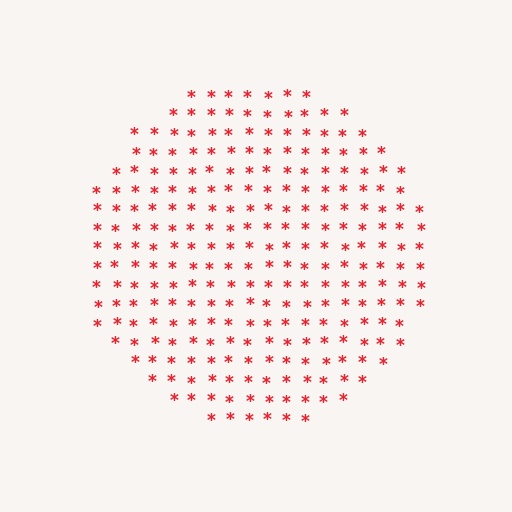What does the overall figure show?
The overall figure shows a circle.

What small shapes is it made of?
It is made of small asterisks.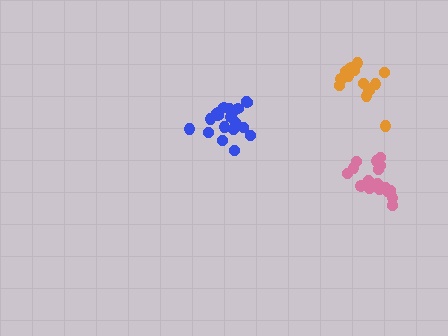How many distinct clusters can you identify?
There are 3 distinct clusters.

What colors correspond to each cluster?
The clusters are colored: blue, pink, orange.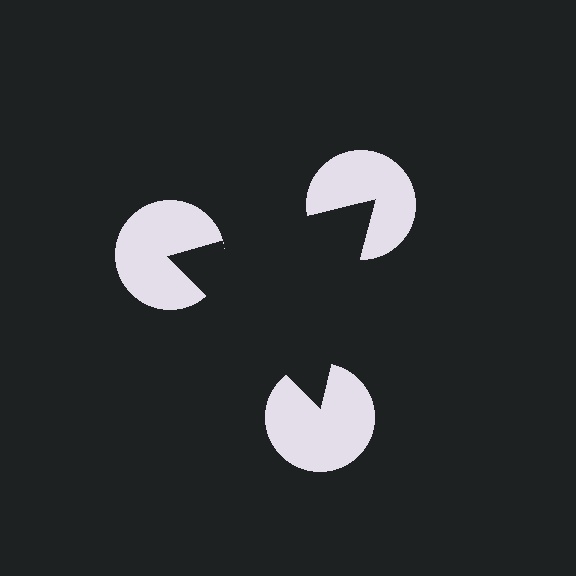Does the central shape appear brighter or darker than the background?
It typically appears slightly darker than the background, even though no actual brightness change is drawn.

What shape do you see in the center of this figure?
An illusory triangle — its edges are inferred from the aligned wedge cuts in the pac-man discs, not physically drawn.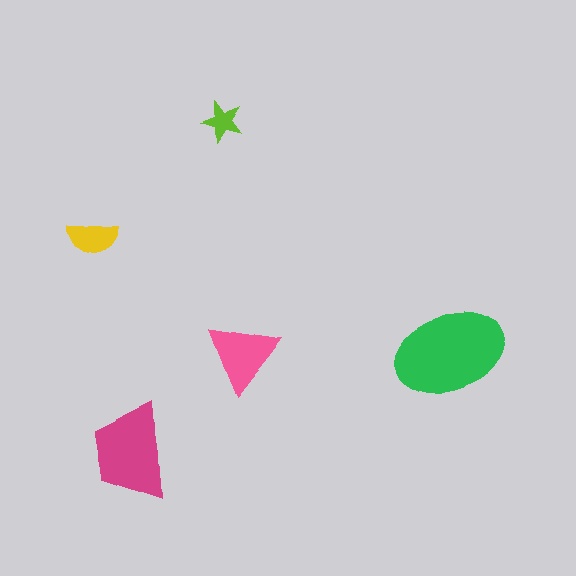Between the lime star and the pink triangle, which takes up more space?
The pink triangle.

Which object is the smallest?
The lime star.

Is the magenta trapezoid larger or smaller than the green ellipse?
Smaller.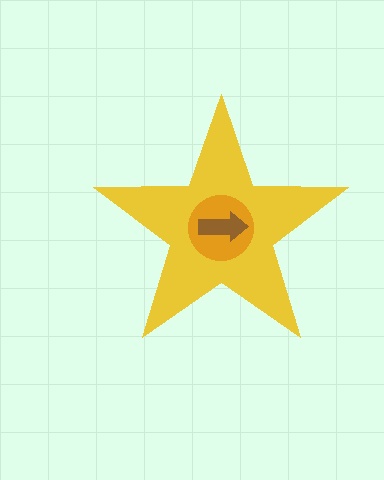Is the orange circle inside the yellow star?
Yes.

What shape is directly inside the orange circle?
The brown arrow.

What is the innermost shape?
The brown arrow.